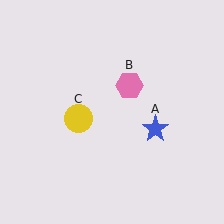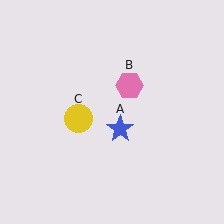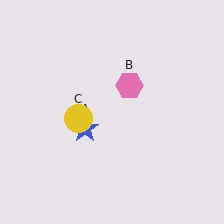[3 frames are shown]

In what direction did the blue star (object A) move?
The blue star (object A) moved left.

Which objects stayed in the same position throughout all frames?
Pink hexagon (object B) and yellow circle (object C) remained stationary.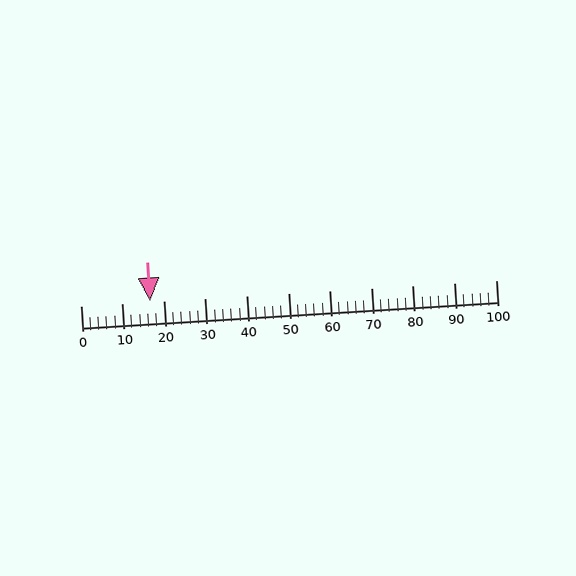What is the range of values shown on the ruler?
The ruler shows values from 0 to 100.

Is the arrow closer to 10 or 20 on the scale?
The arrow is closer to 20.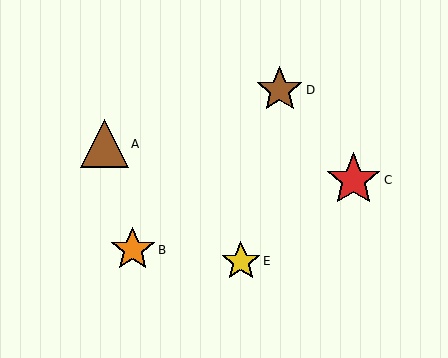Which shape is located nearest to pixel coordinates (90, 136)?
The brown triangle (labeled A) at (104, 144) is nearest to that location.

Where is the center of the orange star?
The center of the orange star is at (133, 250).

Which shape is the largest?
The red star (labeled C) is the largest.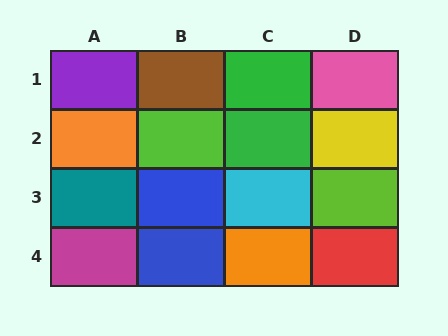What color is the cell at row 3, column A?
Teal.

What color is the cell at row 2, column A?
Orange.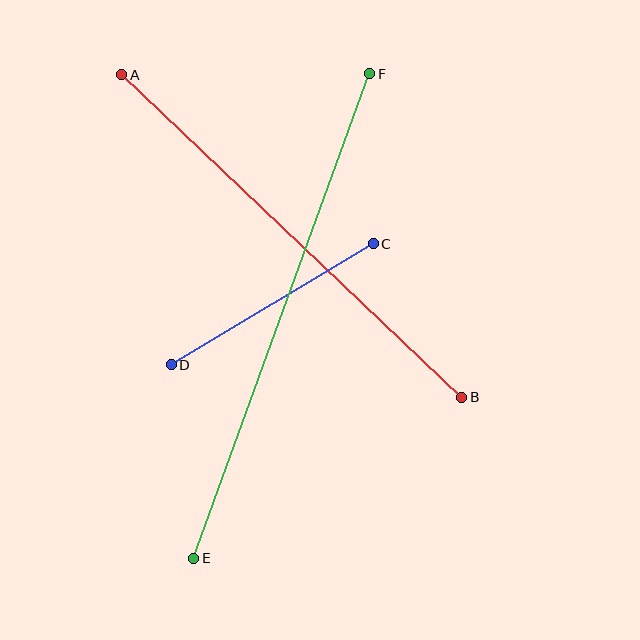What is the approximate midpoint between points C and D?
The midpoint is at approximately (272, 304) pixels.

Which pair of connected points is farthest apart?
Points E and F are farthest apart.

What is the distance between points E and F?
The distance is approximately 515 pixels.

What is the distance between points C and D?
The distance is approximately 236 pixels.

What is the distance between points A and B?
The distance is approximately 469 pixels.